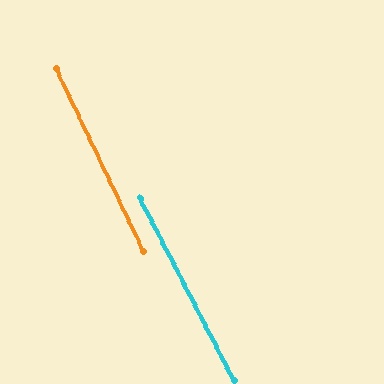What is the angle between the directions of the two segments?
Approximately 2 degrees.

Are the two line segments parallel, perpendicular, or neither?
Parallel — their directions differ by only 1.7°.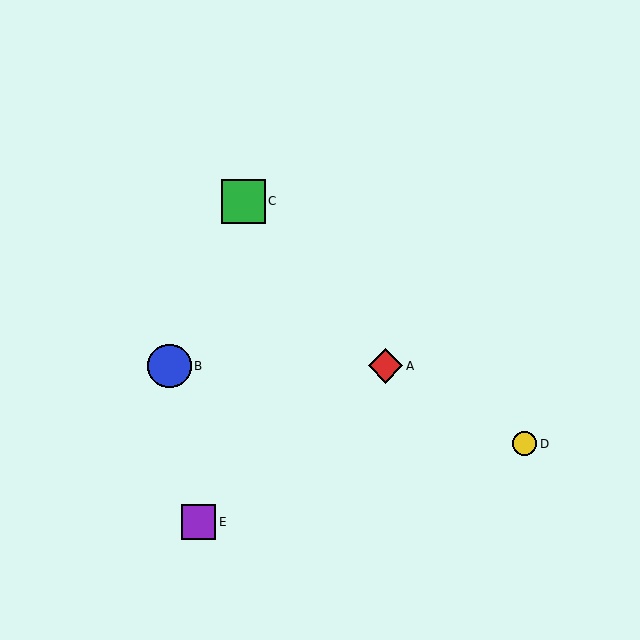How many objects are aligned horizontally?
2 objects (A, B) are aligned horizontally.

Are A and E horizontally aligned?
No, A is at y≈366 and E is at y≈522.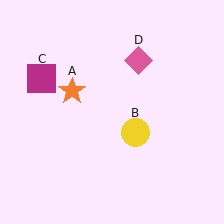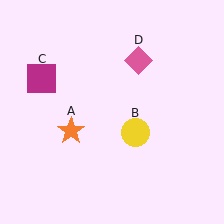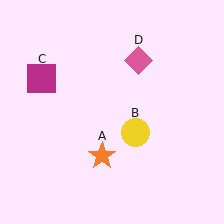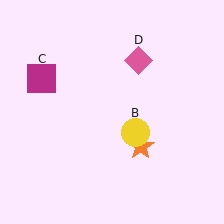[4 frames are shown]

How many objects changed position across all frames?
1 object changed position: orange star (object A).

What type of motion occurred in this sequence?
The orange star (object A) rotated counterclockwise around the center of the scene.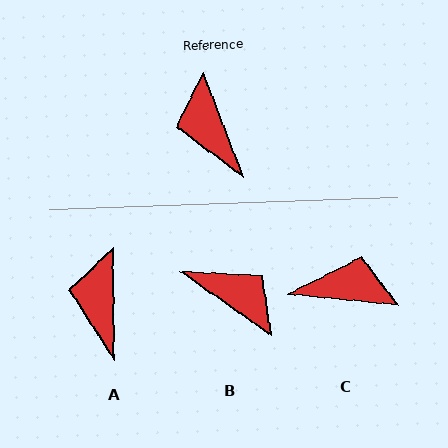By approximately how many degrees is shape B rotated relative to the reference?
Approximately 146 degrees clockwise.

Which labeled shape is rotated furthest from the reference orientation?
B, about 146 degrees away.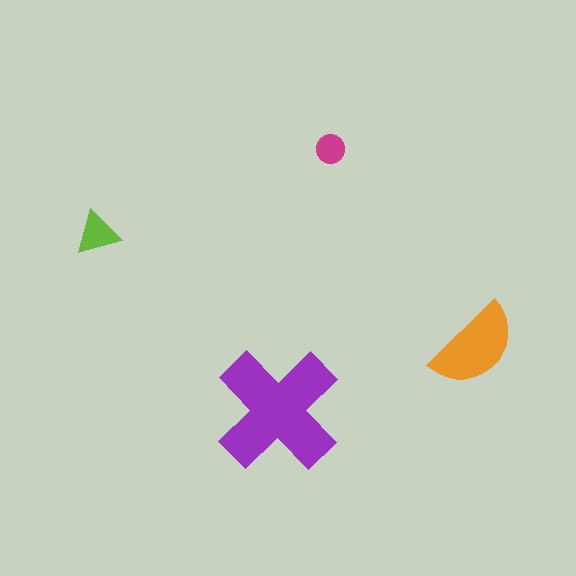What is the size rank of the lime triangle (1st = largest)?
3rd.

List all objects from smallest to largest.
The magenta circle, the lime triangle, the orange semicircle, the purple cross.